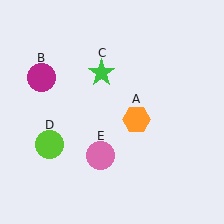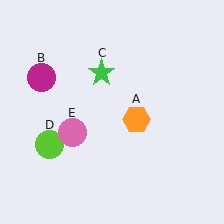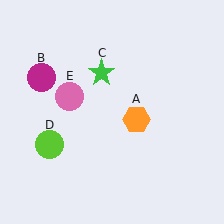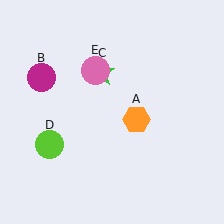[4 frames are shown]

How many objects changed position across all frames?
1 object changed position: pink circle (object E).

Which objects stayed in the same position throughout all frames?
Orange hexagon (object A) and magenta circle (object B) and green star (object C) and lime circle (object D) remained stationary.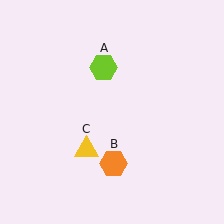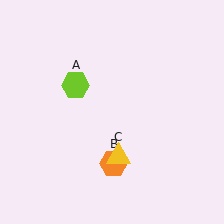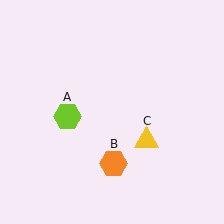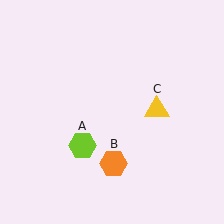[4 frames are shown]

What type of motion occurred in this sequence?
The lime hexagon (object A), yellow triangle (object C) rotated counterclockwise around the center of the scene.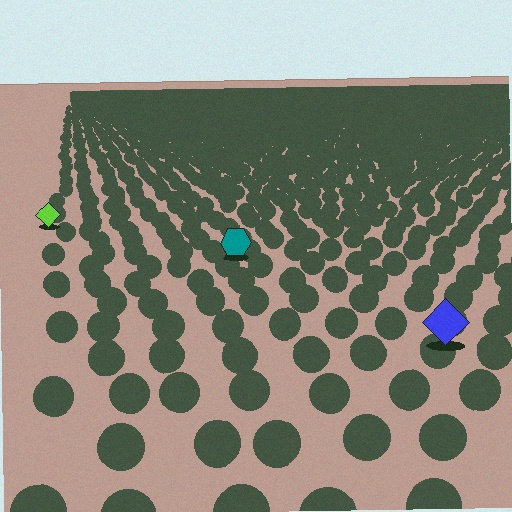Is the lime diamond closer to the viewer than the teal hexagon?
No. The teal hexagon is closer — you can tell from the texture gradient: the ground texture is coarser near it.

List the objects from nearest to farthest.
From nearest to farthest: the blue diamond, the teal hexagon, the lime diamond.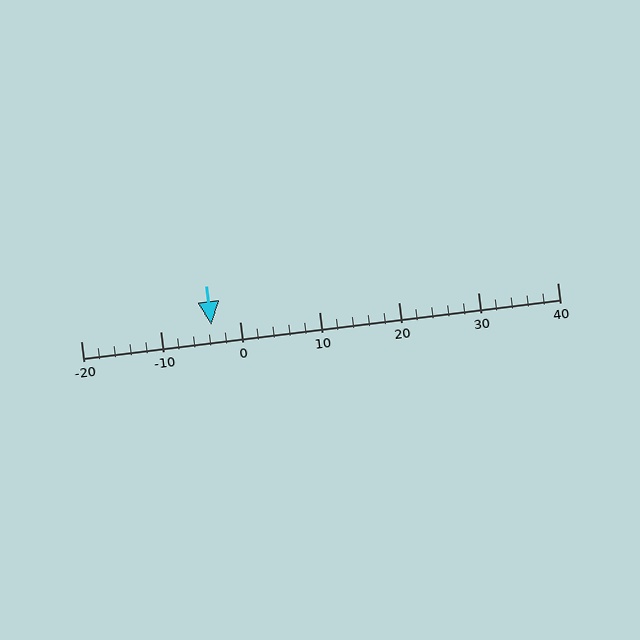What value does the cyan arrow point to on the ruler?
The cyan arrow points to approximately -4.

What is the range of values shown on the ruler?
The ruler shows values from -20 to 40.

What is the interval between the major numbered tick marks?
The major tick marks are spaced 10 units apart.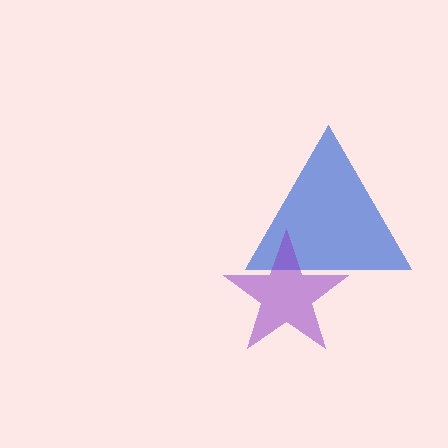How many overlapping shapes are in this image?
There are 2 overlapping shapes in the image.